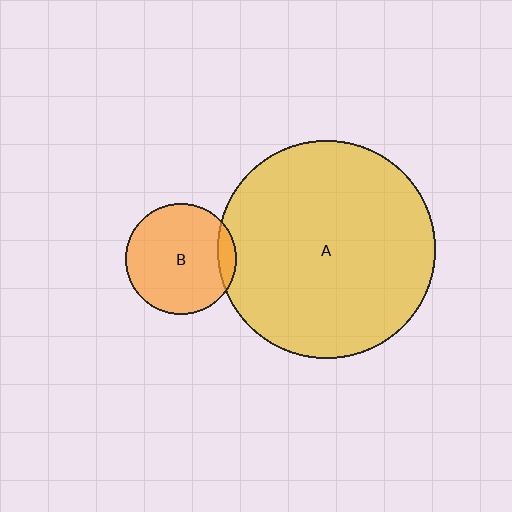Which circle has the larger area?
Circle A (yellow).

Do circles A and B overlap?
Yes.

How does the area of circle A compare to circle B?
Approximately 3.8 times.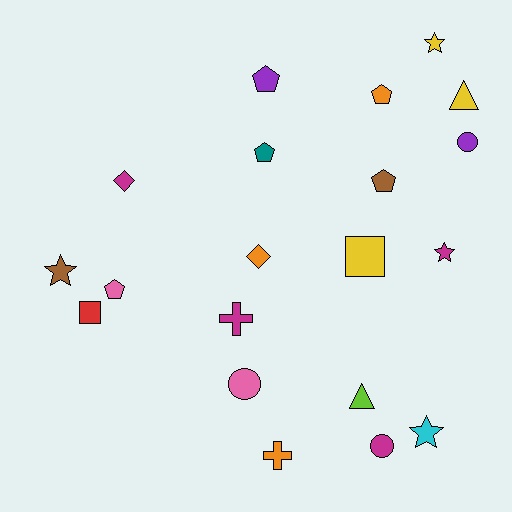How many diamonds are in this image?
There are 2 diamonds.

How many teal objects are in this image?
There is 1 teal object.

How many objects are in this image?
There are 20 objects.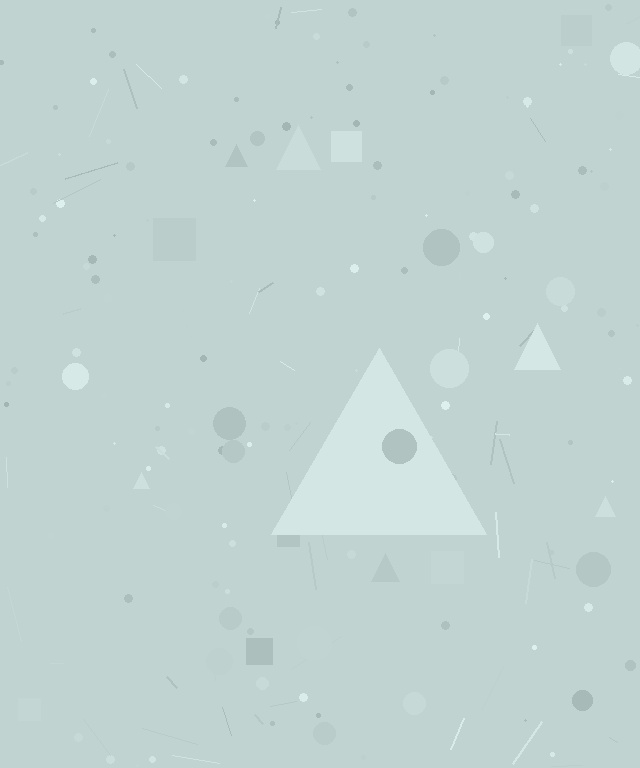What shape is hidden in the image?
A triangle is hidden in the image.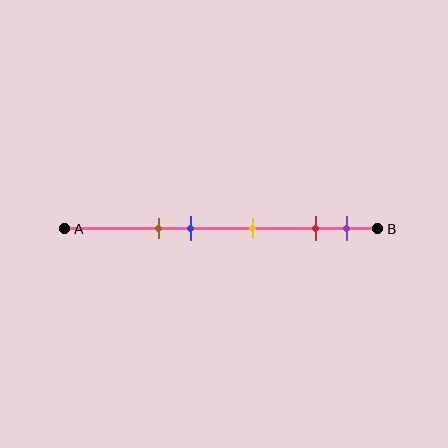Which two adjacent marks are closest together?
The red and purple marks are the closest adjacent pair.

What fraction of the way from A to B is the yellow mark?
The yellow mark is approximately 60% (0.6) of the way from A to B.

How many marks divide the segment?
There are 5 marks dividing the segment.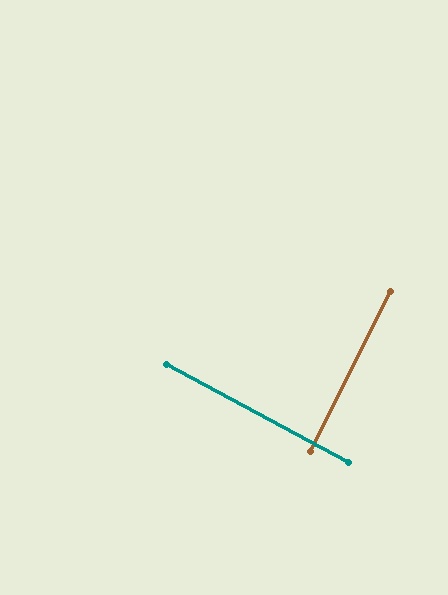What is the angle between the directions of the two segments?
Approximately 88 degrees.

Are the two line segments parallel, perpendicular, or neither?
Perpendicular — they meet at approximately 88°.